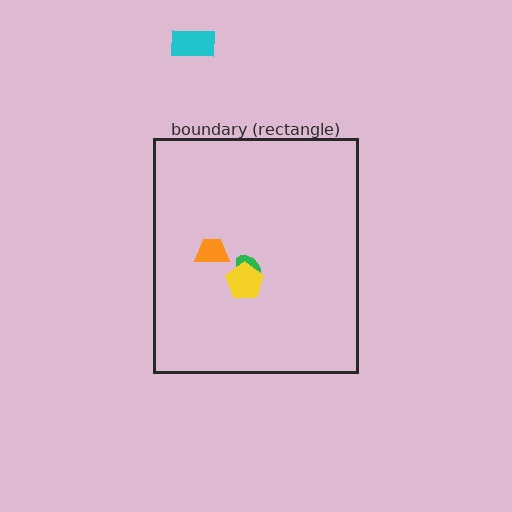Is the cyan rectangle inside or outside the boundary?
Outside.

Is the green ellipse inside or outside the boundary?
Inside.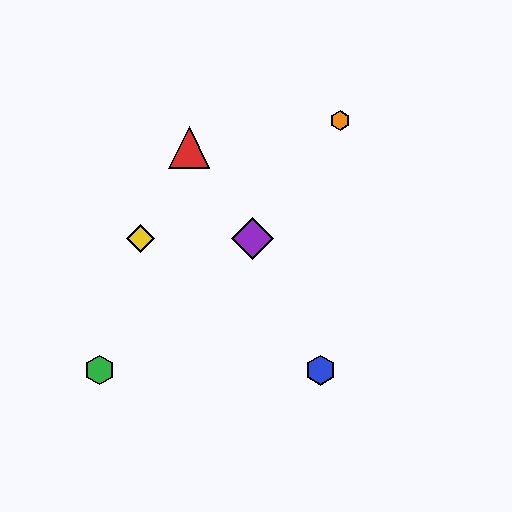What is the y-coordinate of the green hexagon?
The green hexagon is at y≈370.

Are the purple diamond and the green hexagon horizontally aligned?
No, the purple diamond is at y≈238 and the green hexagon is at y≈370.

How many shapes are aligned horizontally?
2 shapes (the yellow diamond, the purple diamond) are aligned horizontally.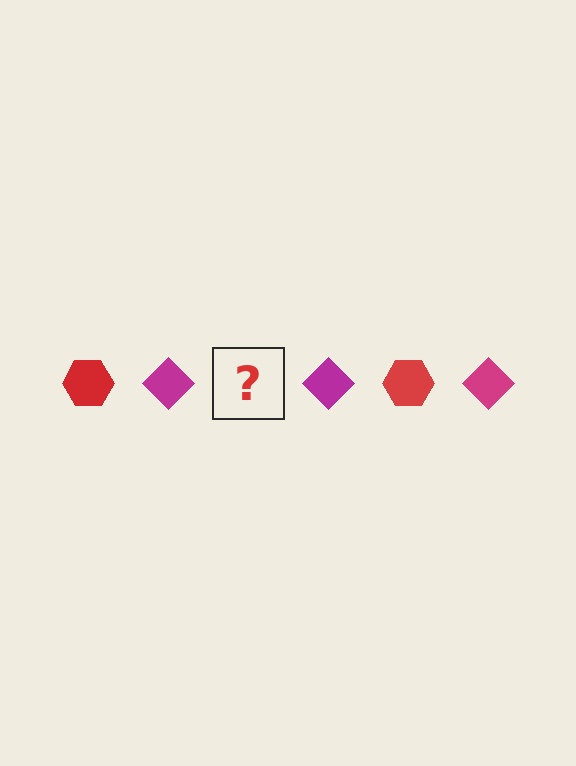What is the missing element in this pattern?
The missing element is a red hexagon.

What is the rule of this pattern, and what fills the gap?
The rule is that the pattern alternates between red hexagon and magenta diamond. The gap should be filled with a red hexagon.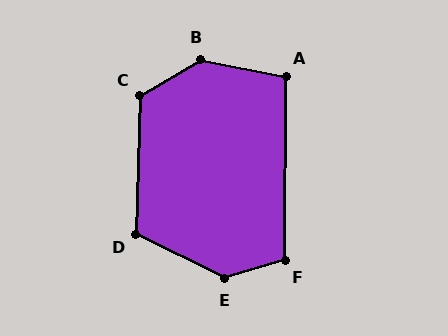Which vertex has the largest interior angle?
B, at approximately 138 degrees.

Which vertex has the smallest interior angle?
A, at approximately 101 degrees.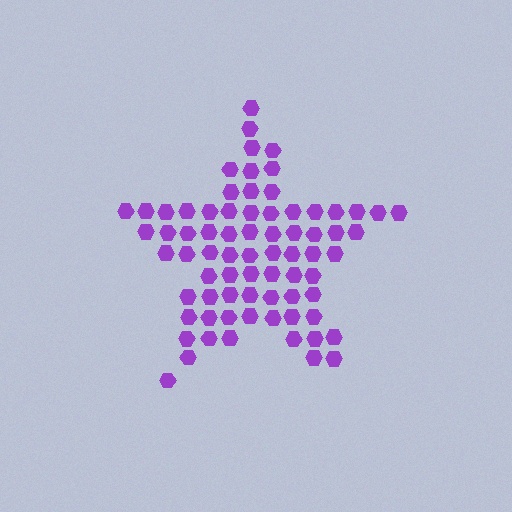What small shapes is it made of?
It is made of small hexagons.